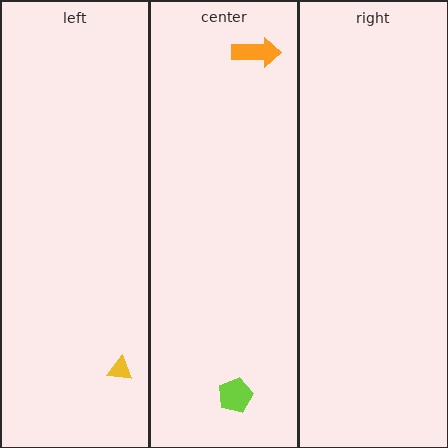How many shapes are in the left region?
1.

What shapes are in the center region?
The lime pentagon, the orange arrow.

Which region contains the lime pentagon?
The center region.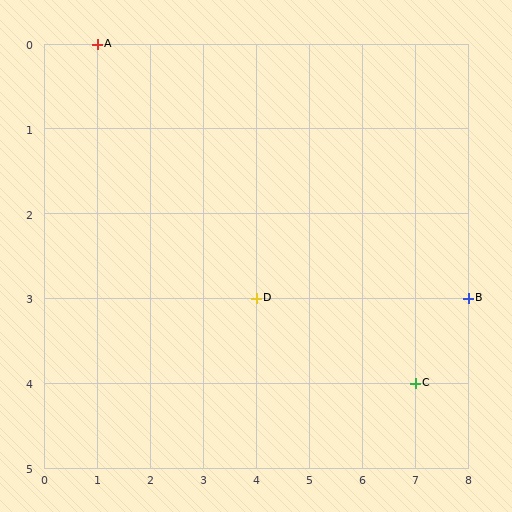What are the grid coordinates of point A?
Point A is at grid coordinates (1, 0).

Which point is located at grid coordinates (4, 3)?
Point D is at (4, 3).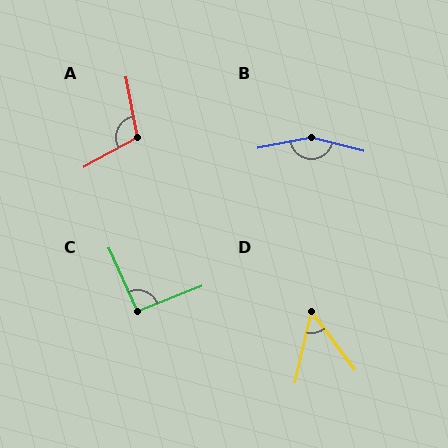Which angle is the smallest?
D, at approximately 50 degrees.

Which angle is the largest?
B, at approximately 154 degrees.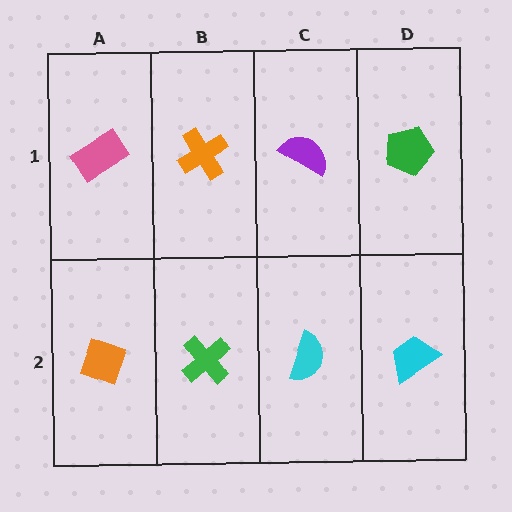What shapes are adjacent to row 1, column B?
A green cross (row 2, column B), a pink rectangle (row 1, column A), a purple semicircle (row 1, column C).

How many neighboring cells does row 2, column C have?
3.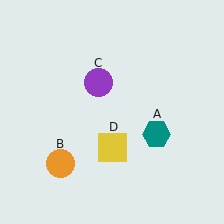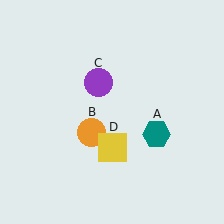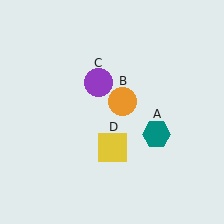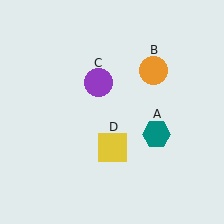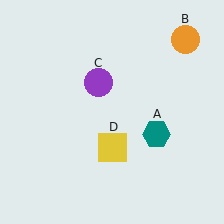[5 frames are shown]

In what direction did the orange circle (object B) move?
The orange circle (object B) moved up and to the right.